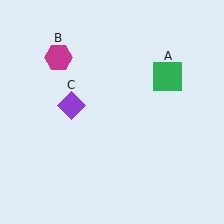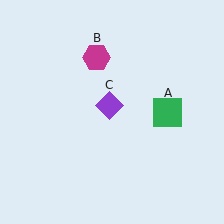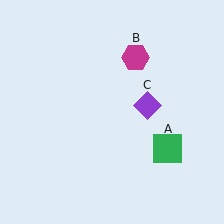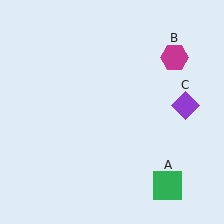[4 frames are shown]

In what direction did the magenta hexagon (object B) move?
The magenta hexagon (object B) moved right.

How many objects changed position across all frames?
3 objects changed position: green square (object A), magenta hexagon (object B), purple diamond (object C).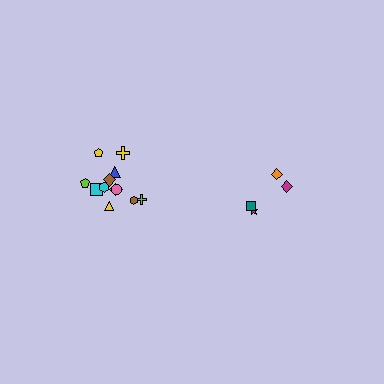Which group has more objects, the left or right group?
The left group.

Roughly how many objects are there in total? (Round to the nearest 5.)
Roughly 15 objects in total.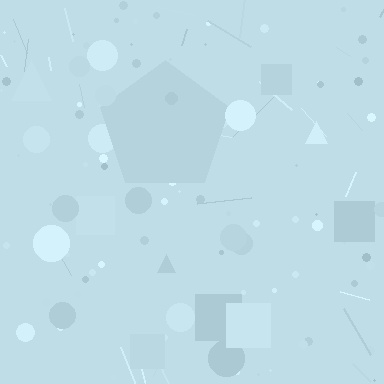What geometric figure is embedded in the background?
A pentagon is embedded in the background.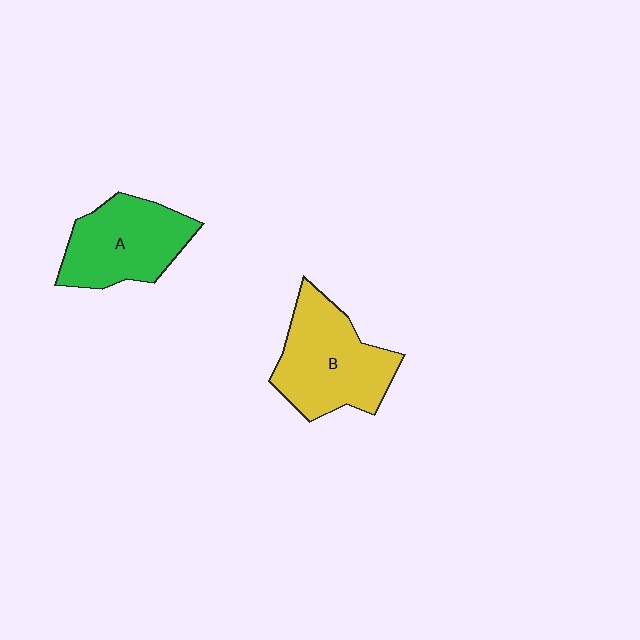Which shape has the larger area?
Shape B (yellow).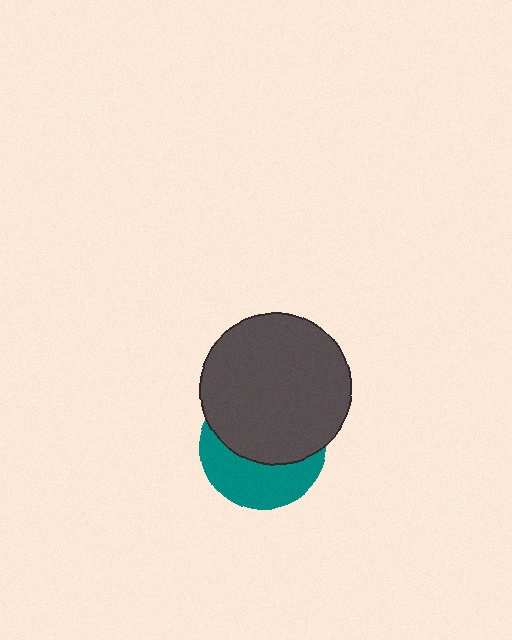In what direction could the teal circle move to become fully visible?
The teal circle could move down. That would shift it out from behind the dark gray circle entirely.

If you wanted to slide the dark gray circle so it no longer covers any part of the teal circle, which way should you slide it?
Slide it up — that is the most direct way to separate the two shapes.